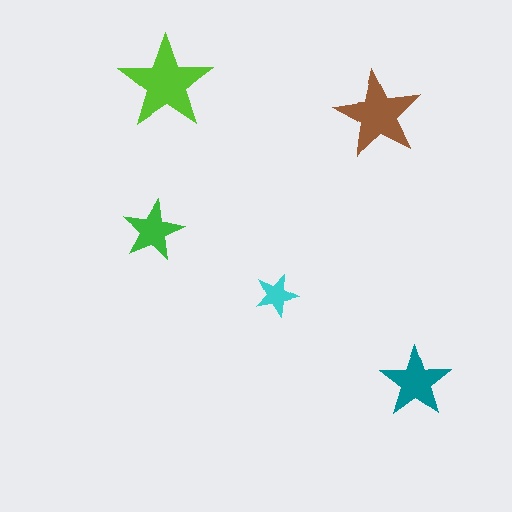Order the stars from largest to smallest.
the lime one, the brown one, the teal one, the green one, the cyan one.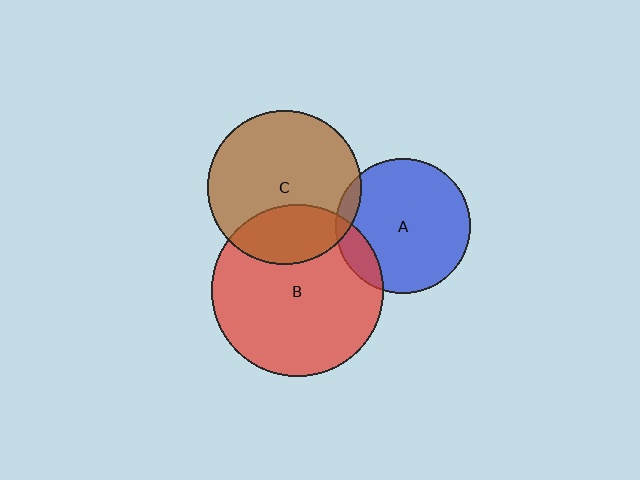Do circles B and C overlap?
Yes.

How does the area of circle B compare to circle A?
Approximately 1.6 times.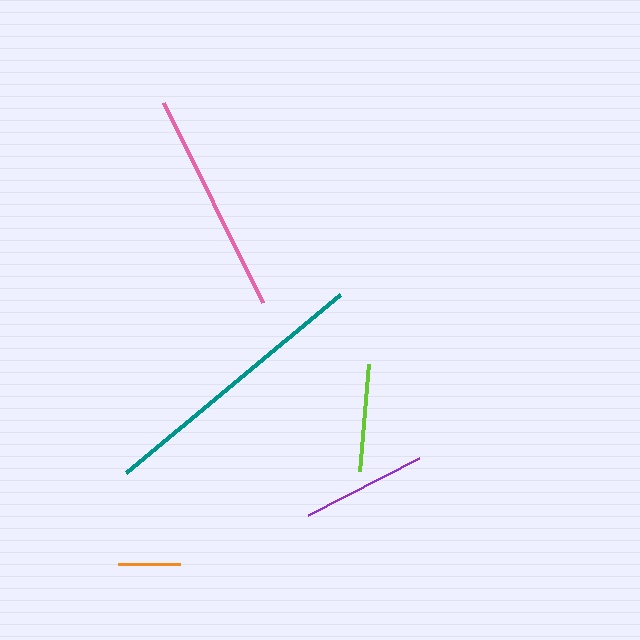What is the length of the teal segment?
The teal segment is approximately 279 pixels long.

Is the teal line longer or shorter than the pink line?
The teal line is longer than the pink line.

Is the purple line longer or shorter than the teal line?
The teal line is longer than the purple line.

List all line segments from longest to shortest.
From longest to shortest: teal, pink, purple, lime, orange.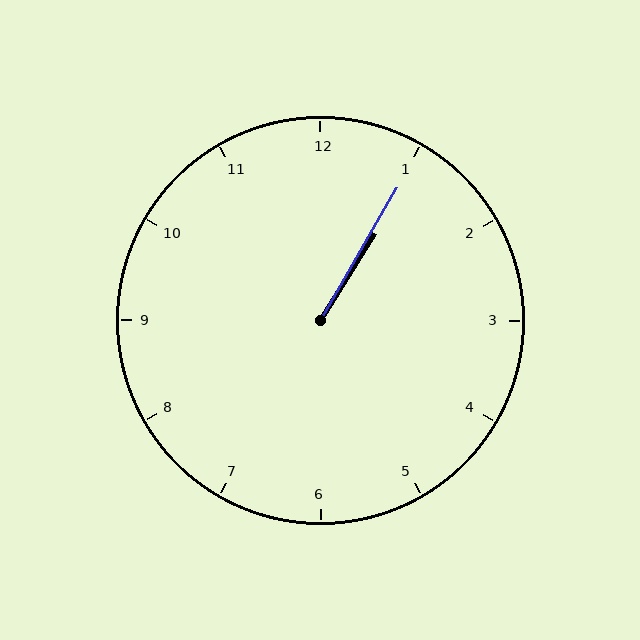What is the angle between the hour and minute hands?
Approximately 2 degrees.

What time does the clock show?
1:05.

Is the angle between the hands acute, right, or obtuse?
It is acute.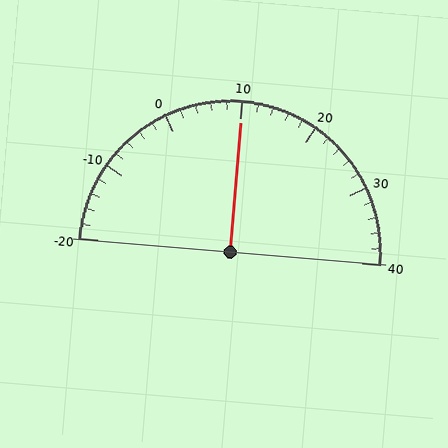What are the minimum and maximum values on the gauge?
The gauge ranges from -20 to 40.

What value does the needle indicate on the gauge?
The needle indicates approximately 10.